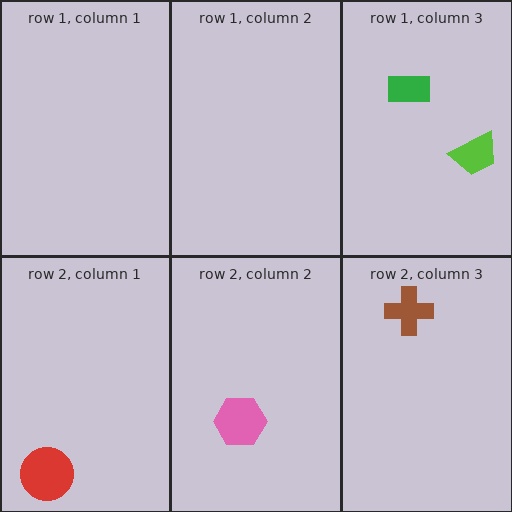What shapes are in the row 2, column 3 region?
The brown cross.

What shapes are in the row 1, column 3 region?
The lime trapezoid, the green rectangle.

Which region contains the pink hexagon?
The row 2, column 2 region.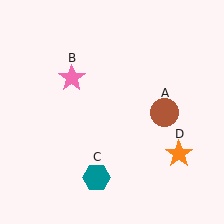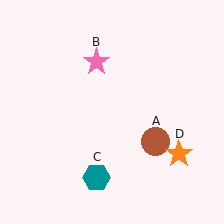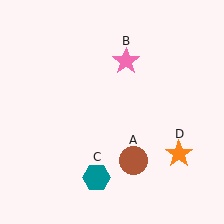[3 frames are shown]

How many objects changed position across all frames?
2 objects changed position: brown circle (object A), pink star (object B).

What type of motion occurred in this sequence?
The brown circle (object A), pink star (object B) rotated clockwise around the center of the scene.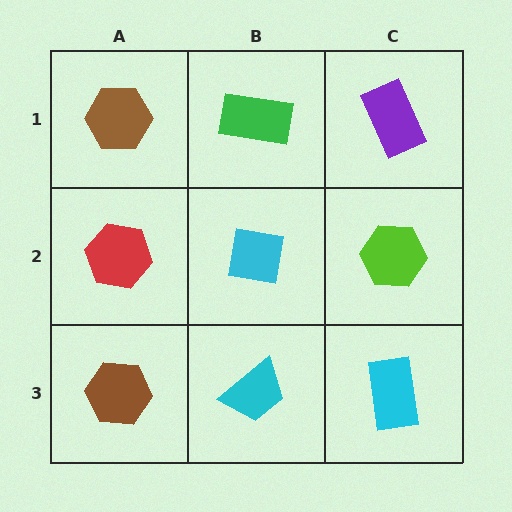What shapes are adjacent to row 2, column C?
A purple rectangle (row 1, column C), a cyan rectangle (row 3, column C), a cyan square (row 2, column B).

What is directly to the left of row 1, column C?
A green rectangle.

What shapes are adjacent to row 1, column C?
A lime hexagon (row 2, column C), a green rectangle (row 1, column B).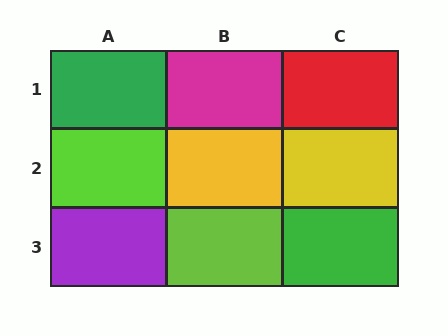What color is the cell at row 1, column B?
Magenta.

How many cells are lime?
2 cells are lime.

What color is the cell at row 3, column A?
Purple.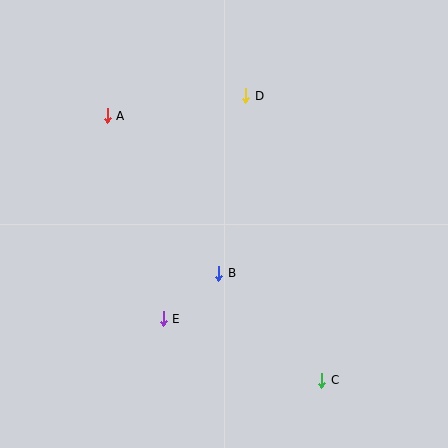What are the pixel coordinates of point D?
Point D is at (246, 96).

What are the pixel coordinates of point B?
Point B is at (219, 273).